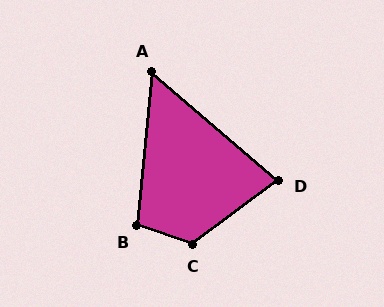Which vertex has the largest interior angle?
C, at approximately 125 degrees.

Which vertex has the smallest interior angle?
A, at approximately 55 degrees.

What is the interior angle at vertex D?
Approximately 77 degrees (acute).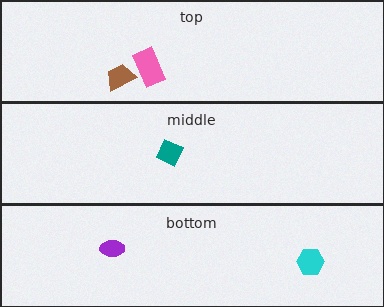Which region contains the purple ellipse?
The bottom region.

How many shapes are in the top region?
2.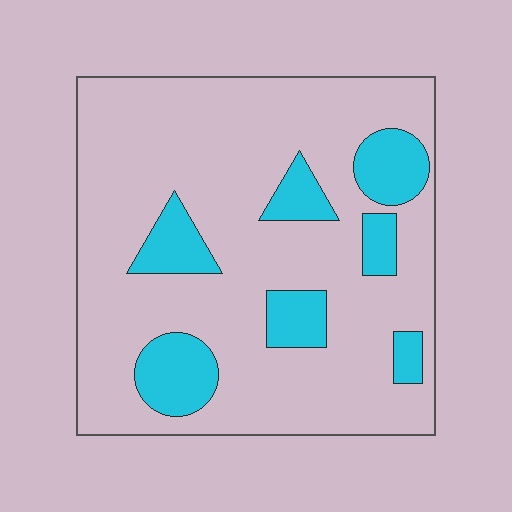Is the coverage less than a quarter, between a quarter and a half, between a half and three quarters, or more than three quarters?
Less than a quarter.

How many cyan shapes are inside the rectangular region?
7.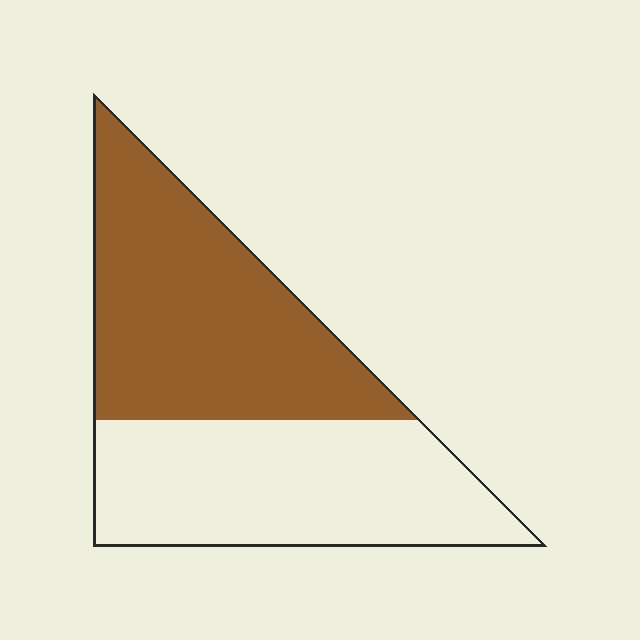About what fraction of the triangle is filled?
About one half (1/2).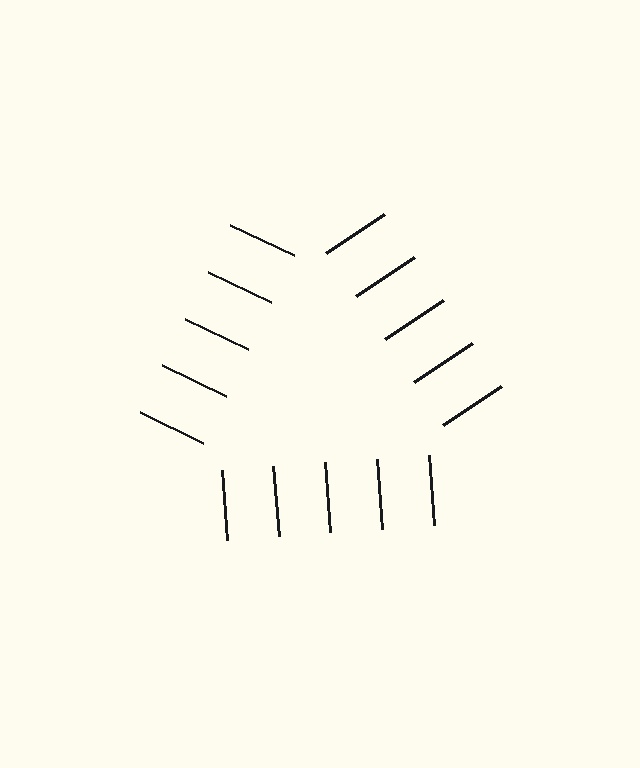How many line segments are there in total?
15 — 5 along each of the 3 edges.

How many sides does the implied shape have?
3 sides — the line-ends trace a triangle.